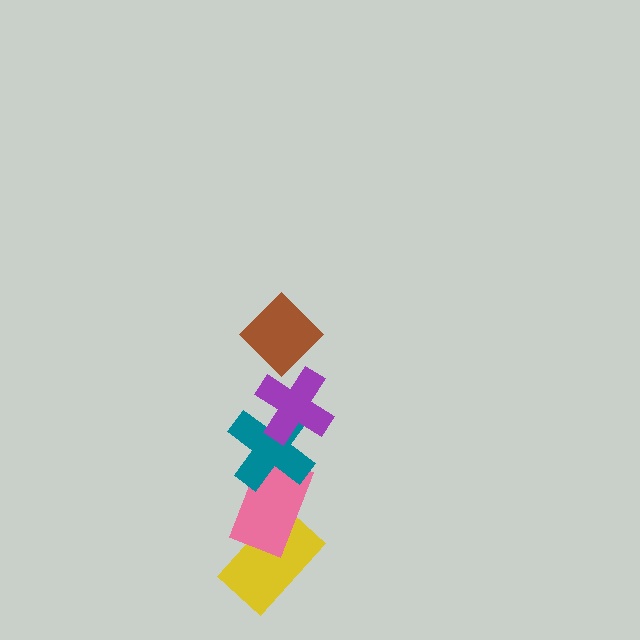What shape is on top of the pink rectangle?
The teal cross is on top of the pink rectangle.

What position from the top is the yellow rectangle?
The yellow rectangle is 5th from the top.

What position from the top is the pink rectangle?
The pink rectangle is 4th from the top.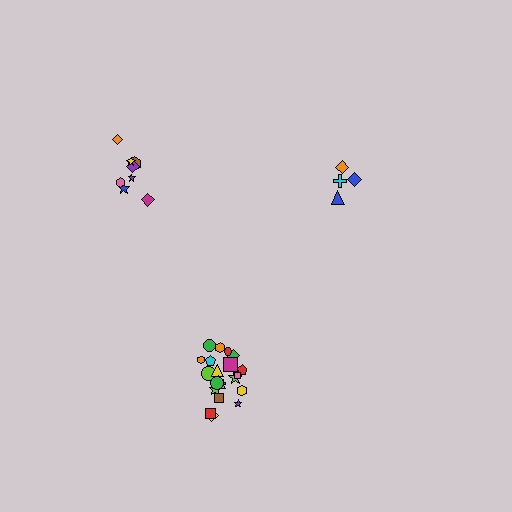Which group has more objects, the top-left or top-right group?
The top-left group.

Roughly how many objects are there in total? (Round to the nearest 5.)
Roughly 35 objects in total.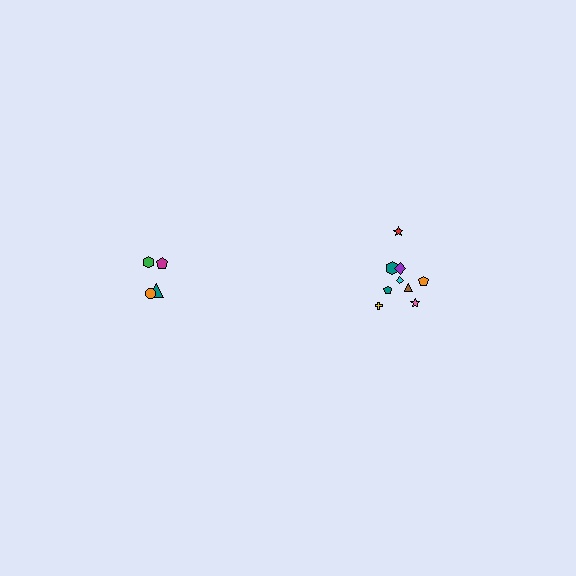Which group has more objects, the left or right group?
The right group.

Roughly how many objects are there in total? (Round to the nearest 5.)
Roughly 15 objects in total.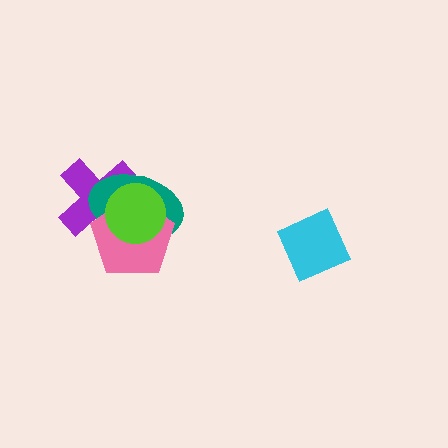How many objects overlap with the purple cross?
3 objects overlap with the purple cross.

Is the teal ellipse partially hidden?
Yes, it is partially covered by another shape.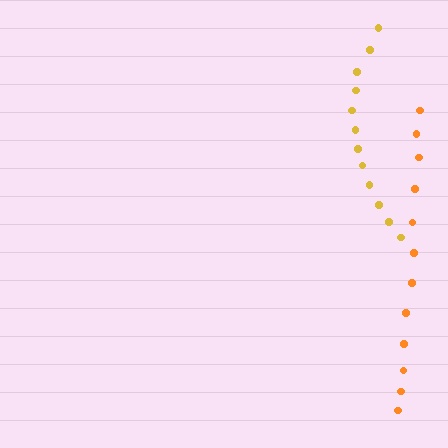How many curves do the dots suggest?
There are 2 distinct paths.